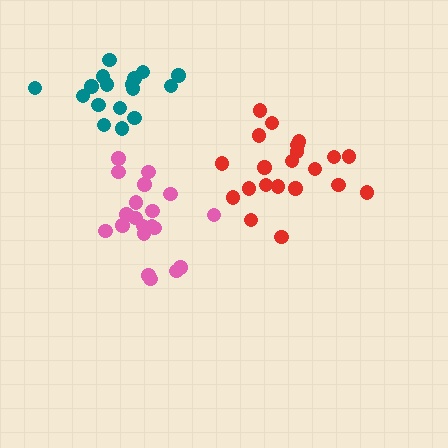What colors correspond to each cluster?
The clusters are colored: teal, red, pink.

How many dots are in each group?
Group 1: 17 dots, Group 2: 21 dots, Group 3: 20 dots (58 total).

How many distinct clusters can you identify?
There are 3 distinct clusters.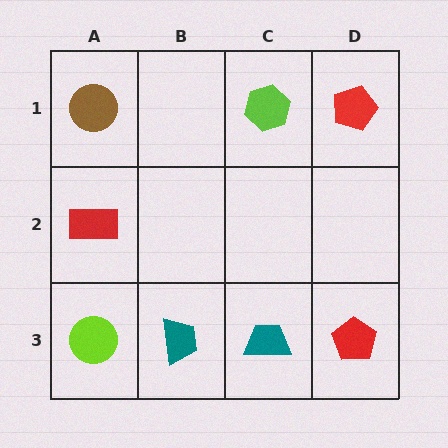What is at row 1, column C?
A lime hexagon.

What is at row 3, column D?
A red pentagon.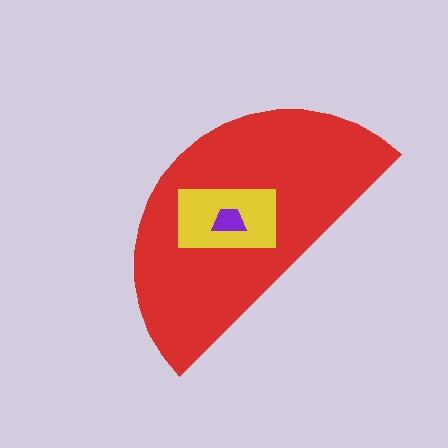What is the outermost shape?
The red semicircle.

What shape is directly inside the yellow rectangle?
The purple trapezoid.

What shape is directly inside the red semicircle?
The yellow rectangle.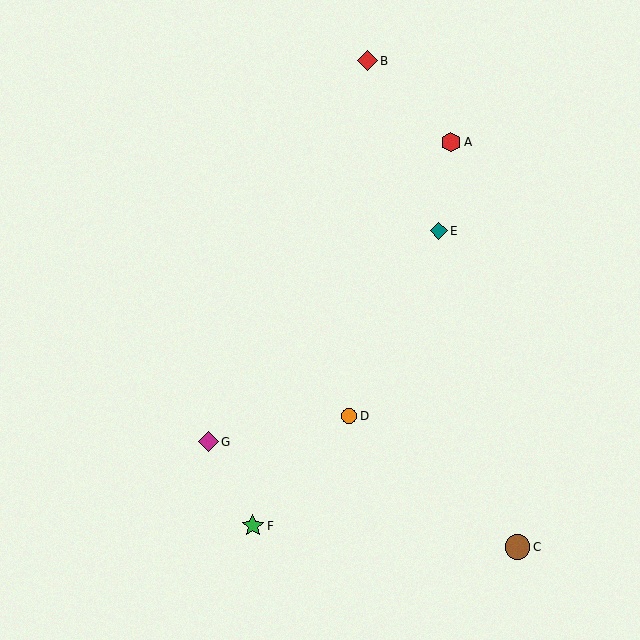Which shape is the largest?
The brown circle (labeled C) is the largest.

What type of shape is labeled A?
Shape A is a red hexagon.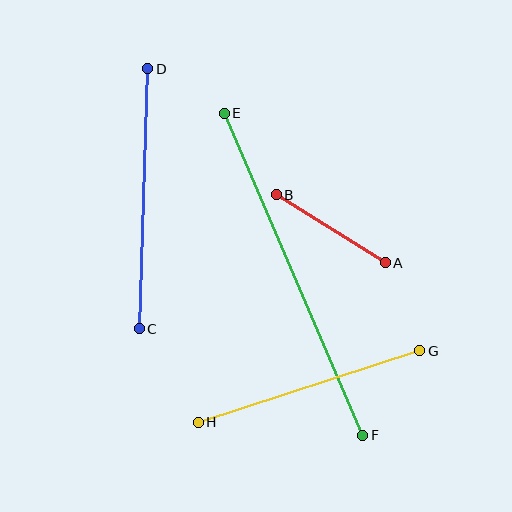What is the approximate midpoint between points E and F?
The midpoint is at approximately (294, 274) pixels.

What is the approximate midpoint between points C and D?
The midpoint is at approximately (143, 199) pixels.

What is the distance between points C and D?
The distance is approximately 260 pixels.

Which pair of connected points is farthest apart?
Points E and F are farthest apart.